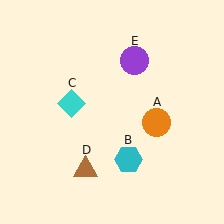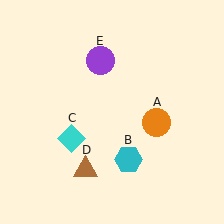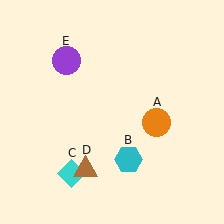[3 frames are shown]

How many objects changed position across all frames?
2 objects changed position: cyan diamond (object C), purple circle (object E).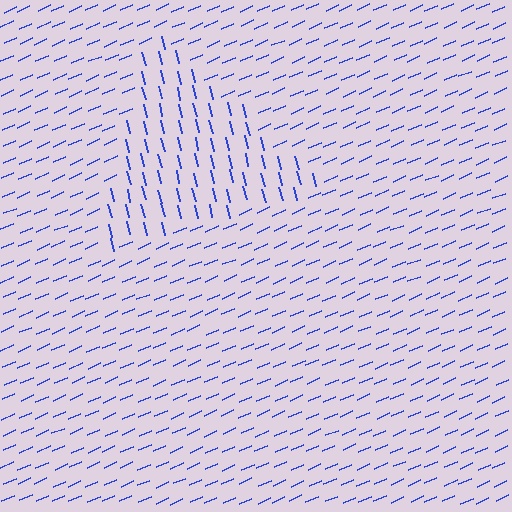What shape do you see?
I see a triangle.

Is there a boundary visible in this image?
Yes, there is a texture boundary formed by a change in line orientation.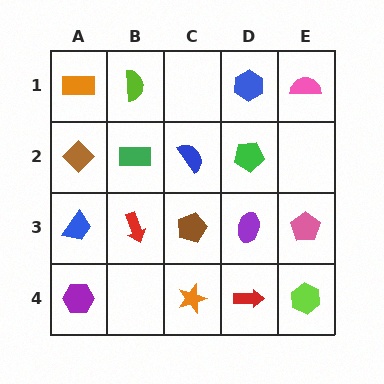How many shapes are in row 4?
4 shapes.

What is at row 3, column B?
A red arrow.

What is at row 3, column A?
A blue trapezoid.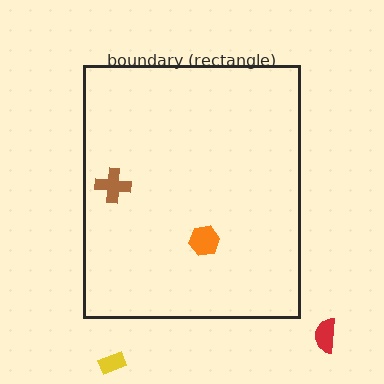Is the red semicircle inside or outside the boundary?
Outside.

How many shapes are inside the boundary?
2 inside, 2 outside.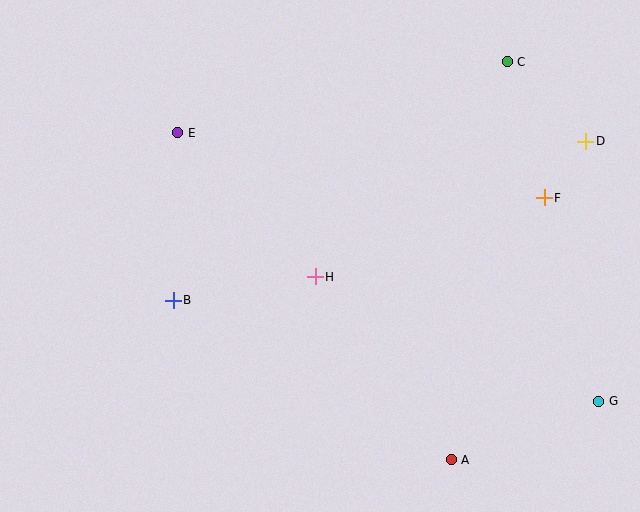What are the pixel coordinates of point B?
Point B is at (173, 300).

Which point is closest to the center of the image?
Point H at (315, 277) is closest to the center.